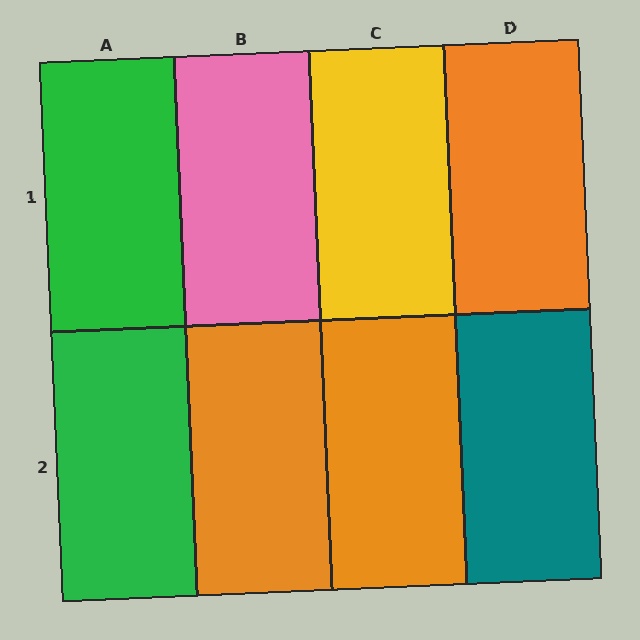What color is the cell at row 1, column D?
Orange.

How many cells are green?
2 cells are green.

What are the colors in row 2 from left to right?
Green, orange, orange, teal.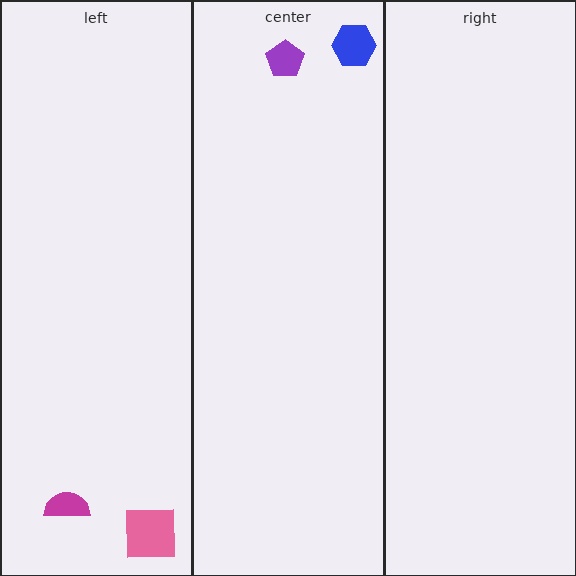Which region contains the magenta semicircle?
The left region.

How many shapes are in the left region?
2.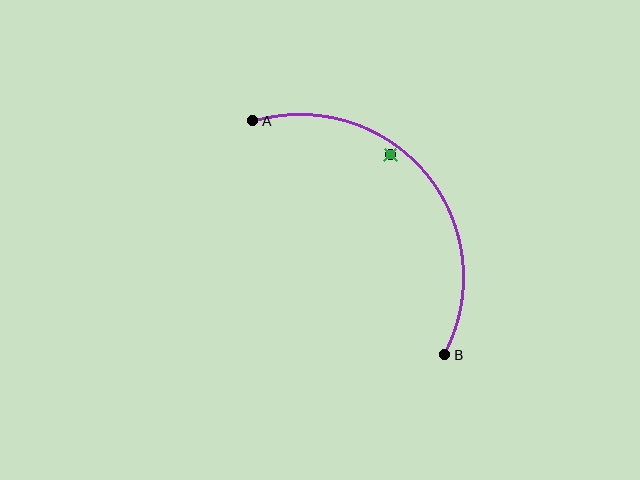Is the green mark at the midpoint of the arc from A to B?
No — the green mark does not lie on the arc at all. It sits slightly inside the curve.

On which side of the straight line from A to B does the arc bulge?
The arc bulges above and to the right of the straight line connecting A and B.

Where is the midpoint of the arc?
The arc midpoint is the point on the curve farthest from the straight line joining A and B. It sits above and to the right of that line.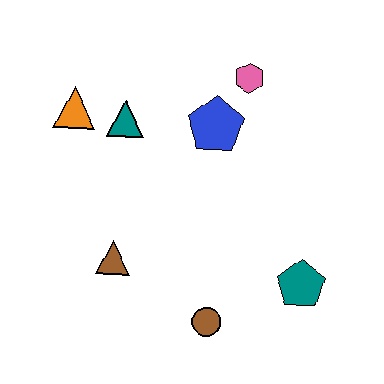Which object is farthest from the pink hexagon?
The brown circle is farthest from the pink hexagon.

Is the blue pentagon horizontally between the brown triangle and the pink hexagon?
Yes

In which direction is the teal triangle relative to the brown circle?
The teal triangle is above the brown circle.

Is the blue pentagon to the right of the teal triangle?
Yes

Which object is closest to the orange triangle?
The teal triangle is closest to the orange triangle.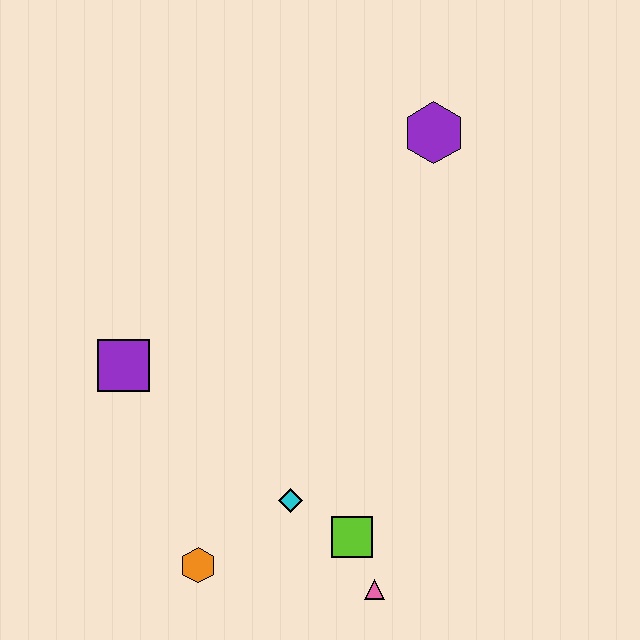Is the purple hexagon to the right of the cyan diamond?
Yes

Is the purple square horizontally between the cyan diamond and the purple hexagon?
No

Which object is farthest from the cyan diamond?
The purple hexagon is farthest from the cyan diamond.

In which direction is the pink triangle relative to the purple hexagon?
The pink triangle is below the purple hexagon.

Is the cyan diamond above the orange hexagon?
Yes